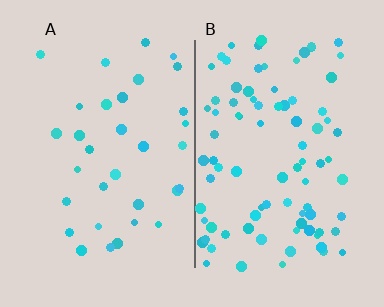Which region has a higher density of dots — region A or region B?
B (the right).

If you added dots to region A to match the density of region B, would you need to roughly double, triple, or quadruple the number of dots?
Approximately triple.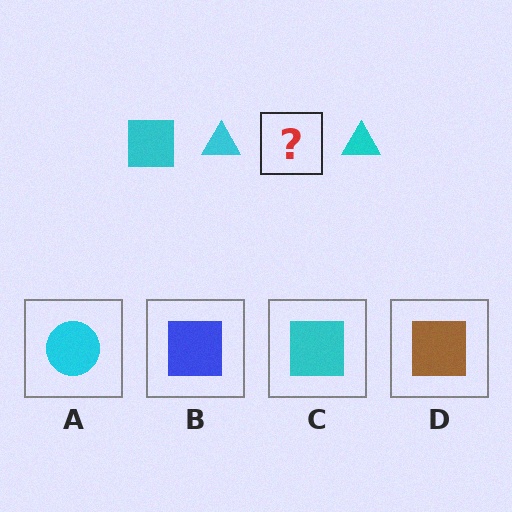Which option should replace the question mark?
Option C.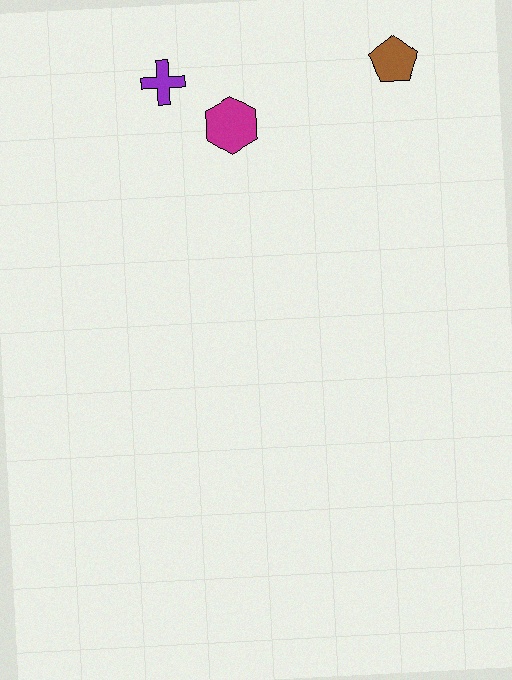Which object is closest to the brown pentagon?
The magenta hexagon is closest to the brown pentagon.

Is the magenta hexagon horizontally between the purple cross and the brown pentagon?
Yes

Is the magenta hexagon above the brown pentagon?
No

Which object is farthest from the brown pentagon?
The purple cross is farthest from the brown pentagon.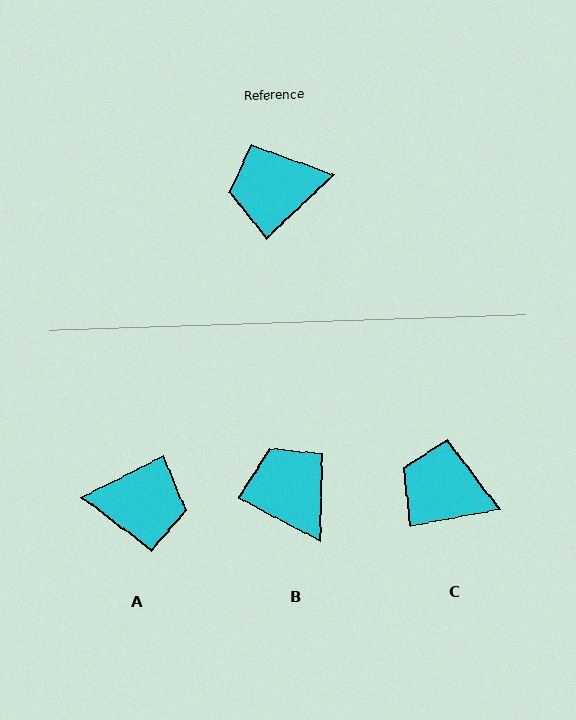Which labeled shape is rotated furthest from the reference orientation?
A, about 163 degrees away.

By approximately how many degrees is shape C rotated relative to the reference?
Approximately 32 degrees clockwise.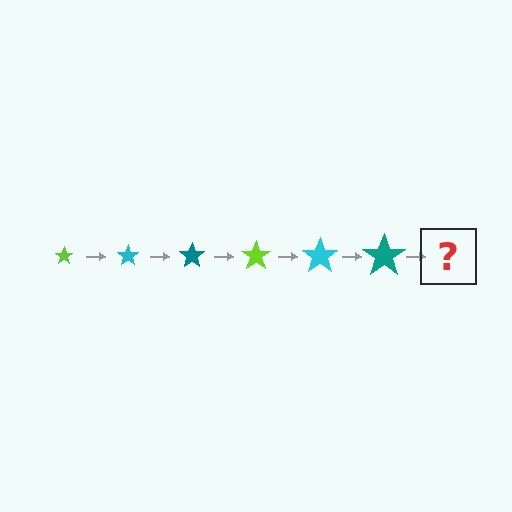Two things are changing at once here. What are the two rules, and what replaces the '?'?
The two rules are that the star grows larger each step and the color cycles through lime, cyan, and teal. The '?' should be a lime star, larger than the previous one.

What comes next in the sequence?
The next element should be a lime star, larger than the previous one.